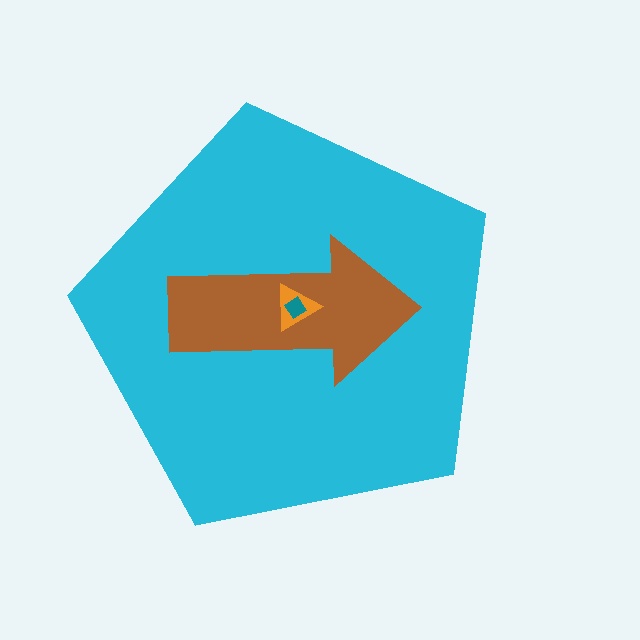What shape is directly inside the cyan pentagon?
The brown arrow.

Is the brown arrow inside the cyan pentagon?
Yes.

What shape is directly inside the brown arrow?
The orange triangle.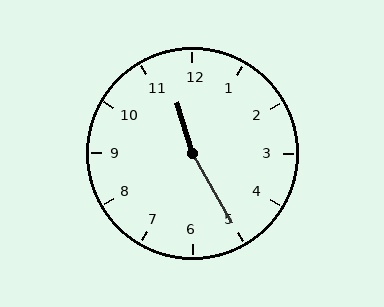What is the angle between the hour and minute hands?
Approximately 168 degrees.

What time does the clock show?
11:25.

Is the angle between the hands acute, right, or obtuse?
It is obtuse.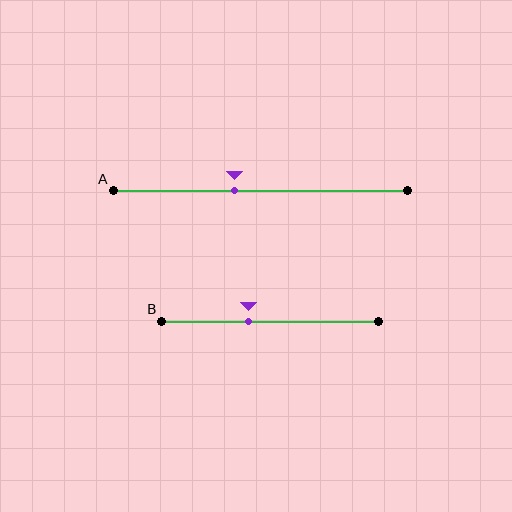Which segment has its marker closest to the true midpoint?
Segment A has its marker closest to the true midpoint.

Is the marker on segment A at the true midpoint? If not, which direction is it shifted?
No, the marker on segment A is shifted to the left by about 9% of the segment length.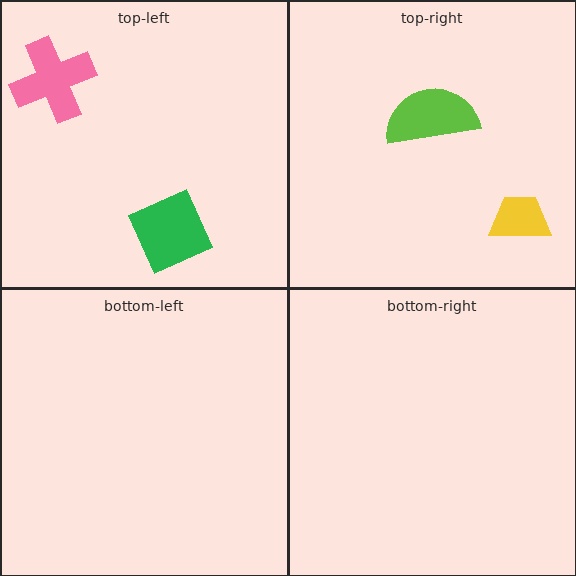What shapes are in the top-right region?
The yellow trapezoid, the lime semicircle.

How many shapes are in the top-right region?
2.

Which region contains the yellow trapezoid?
The top-right region.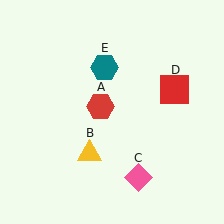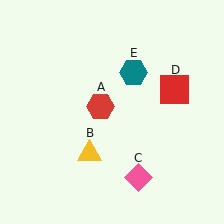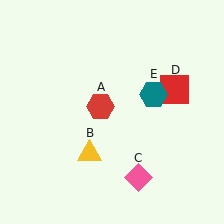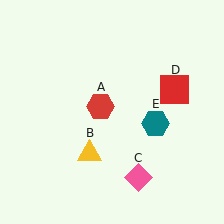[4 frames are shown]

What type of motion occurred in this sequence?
The teal hexagon (object E) rotated clockwise around the center of the scene.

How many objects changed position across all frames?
1 object changed position: teal hexagon (object E).